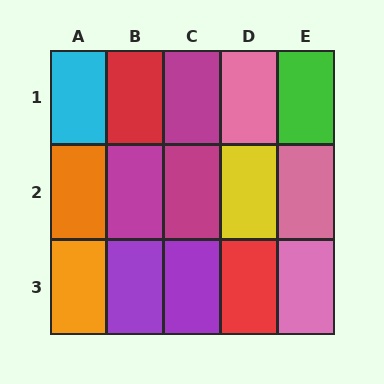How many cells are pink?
3 cells are pink.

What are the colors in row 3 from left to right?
Orange, purple, purple, red, pink.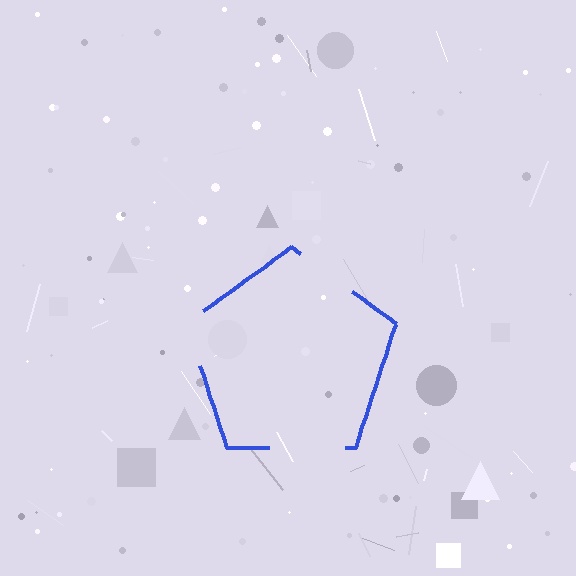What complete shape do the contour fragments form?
The contour fragments form a pentagon.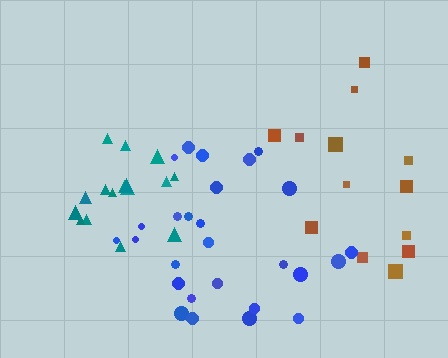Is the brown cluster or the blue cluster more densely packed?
Blue.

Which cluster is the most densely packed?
Teal.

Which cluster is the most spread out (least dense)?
Brown.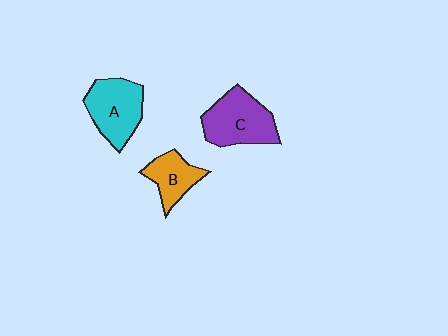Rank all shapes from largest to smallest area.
From largest to smallest: C (purple), A (cyan), B (orange).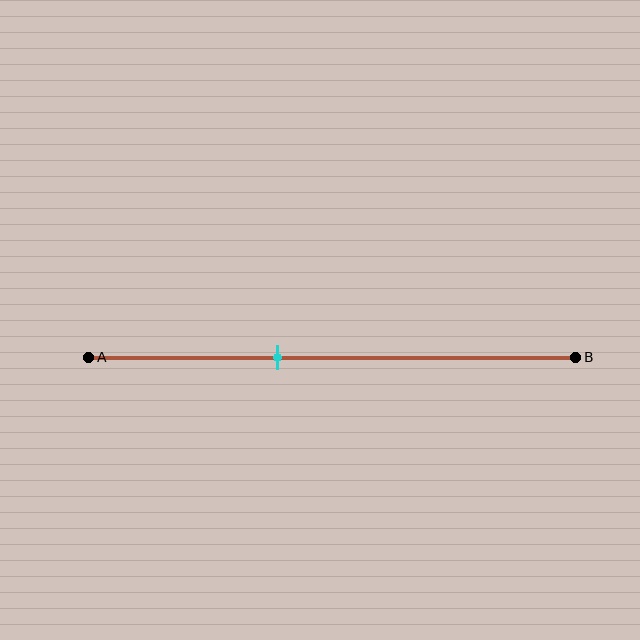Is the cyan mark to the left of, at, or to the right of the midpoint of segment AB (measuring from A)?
The cyan mark is to the left of the midpoint of segment AB.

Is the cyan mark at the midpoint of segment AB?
No, the mark is at about 40% from A, not at the 50% midpoint.